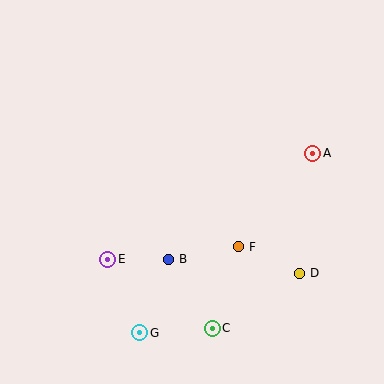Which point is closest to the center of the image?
Point B at (169, 259) is closest to the center.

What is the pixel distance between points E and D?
The distance between E and D is 193 pixels.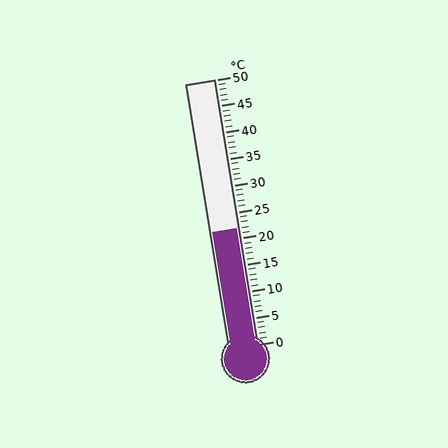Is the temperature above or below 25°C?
The temperature is below 25°C.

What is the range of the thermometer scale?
The thermometer scale ranges from 0°C to 50°C.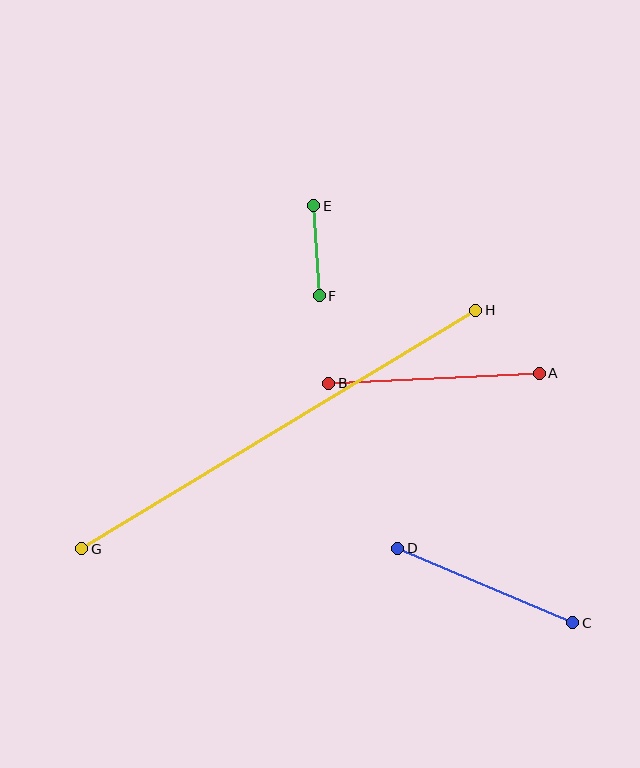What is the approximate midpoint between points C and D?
The midpoint is at approximately (485, 585) pixels.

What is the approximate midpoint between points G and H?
The midpoint is at approximately (279, 429) pixels.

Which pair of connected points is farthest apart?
Points G and H are farthest apart.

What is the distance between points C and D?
The distance is approximately 190 pixels.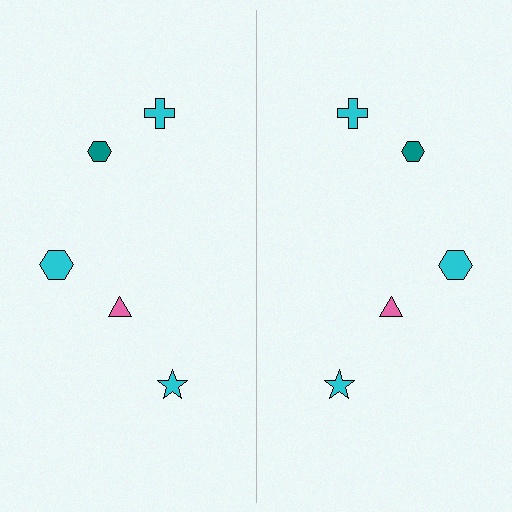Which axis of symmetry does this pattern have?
The pattern has a vertical axis of symmetry running through the center of the image.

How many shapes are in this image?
There are 10 shapes in this image.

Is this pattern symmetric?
Yes, this pattern has bilateral (reflection) symmetry.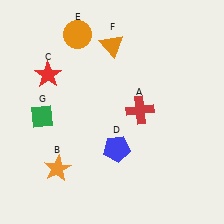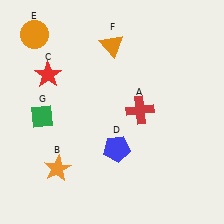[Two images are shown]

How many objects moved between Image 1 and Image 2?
1 object moved between the two images.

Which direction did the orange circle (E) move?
The orange circle (E) moved left.